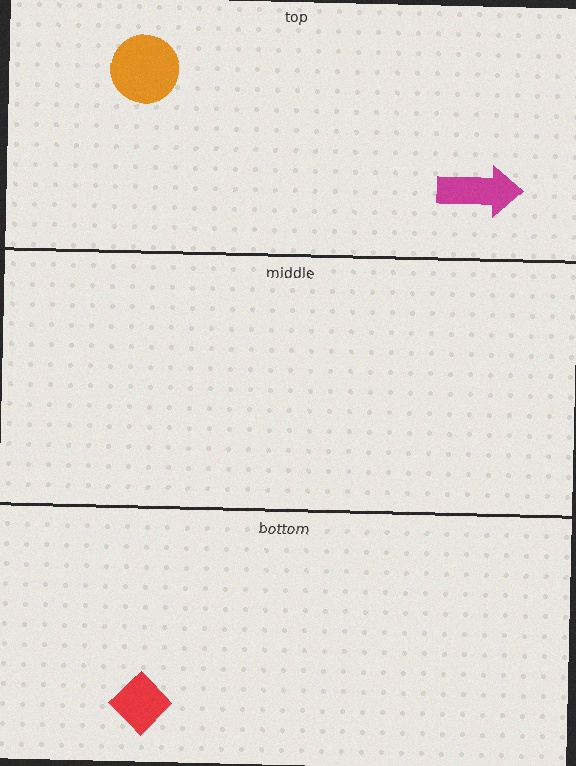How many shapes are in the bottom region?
1.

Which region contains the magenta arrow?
The top region.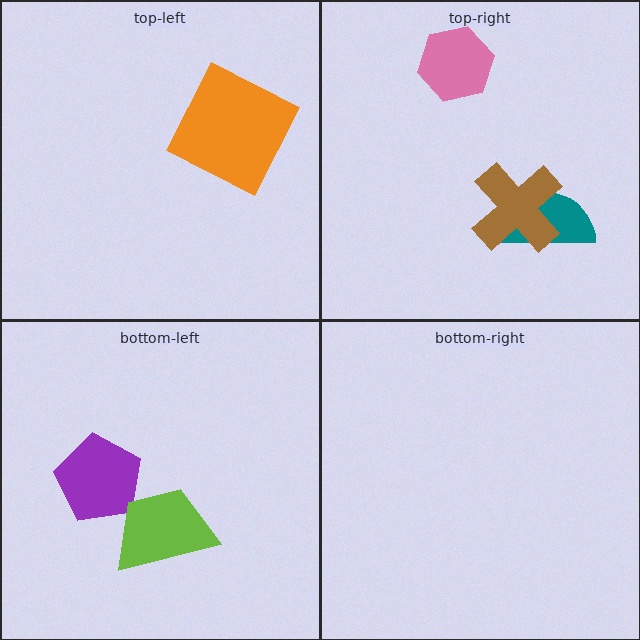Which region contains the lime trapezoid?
The bottom-left region.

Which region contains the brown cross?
The top-right region.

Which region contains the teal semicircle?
The top-right region.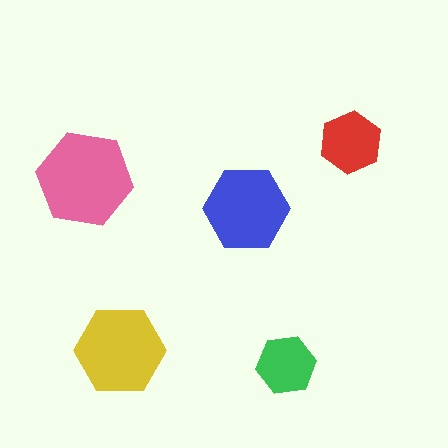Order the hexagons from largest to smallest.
the pink one, the yellow one, the blue one, the red one, the green one.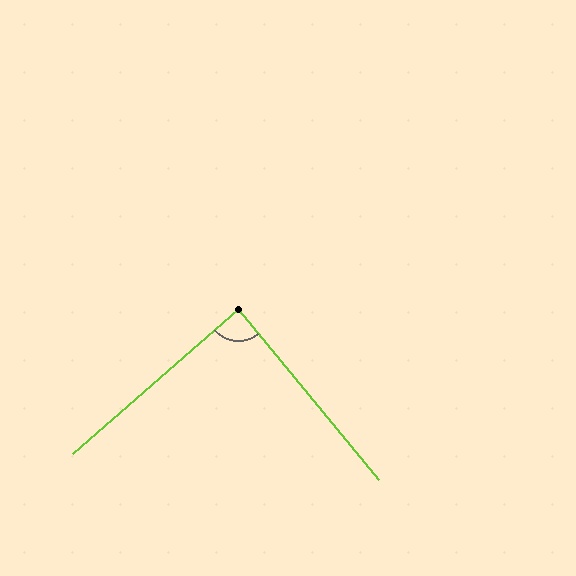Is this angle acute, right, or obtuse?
It is approximately a right angle.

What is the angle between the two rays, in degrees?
Approximately 88 degrees.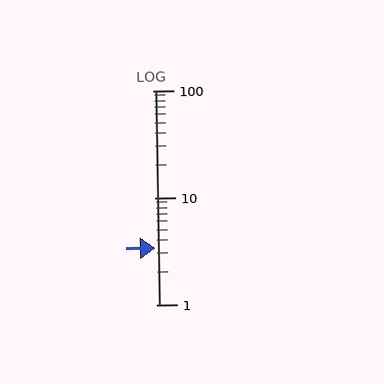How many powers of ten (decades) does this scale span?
The scale spans 2 decades, from 1 to 100.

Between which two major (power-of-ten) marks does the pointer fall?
The pointer is between 1 and 10.